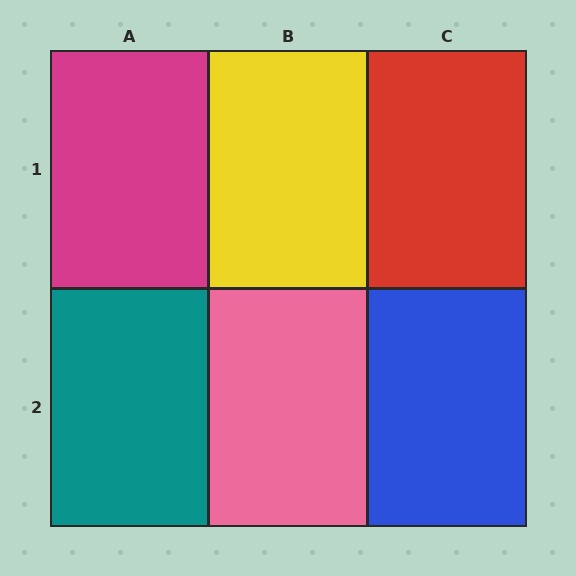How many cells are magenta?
1 cell is magenta.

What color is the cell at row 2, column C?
Blue.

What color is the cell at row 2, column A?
Teal.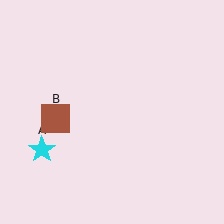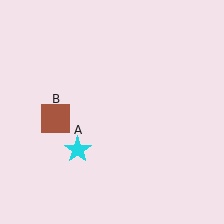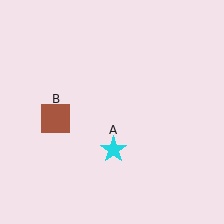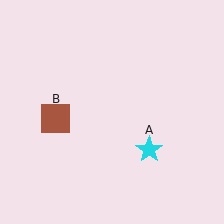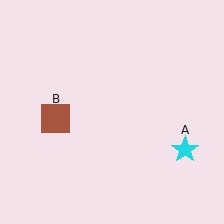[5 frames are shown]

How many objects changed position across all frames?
1 object changed position: cyan star (object A).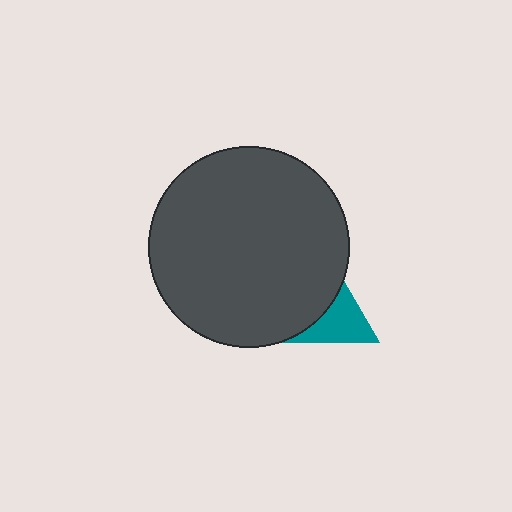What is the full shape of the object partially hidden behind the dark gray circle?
The partially hidden object is a teal triangle.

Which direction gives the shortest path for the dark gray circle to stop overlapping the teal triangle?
Moving left gives the shortest separation.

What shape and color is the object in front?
The object in front is a dark gray circle.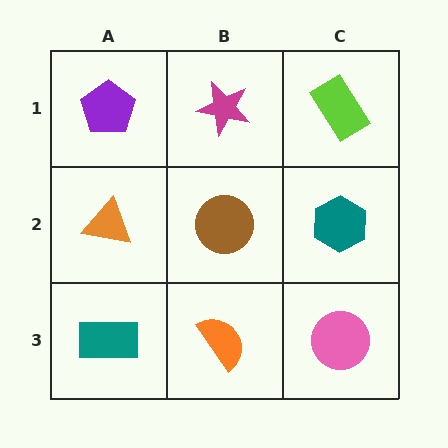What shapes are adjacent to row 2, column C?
A lime rectangle (row 1, column C), a pink circle (row 3, column C), a brown circle (row 2, column B).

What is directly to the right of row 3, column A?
An orange semicircle.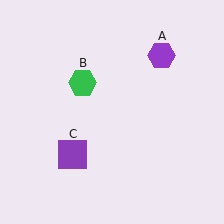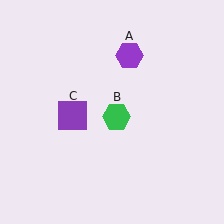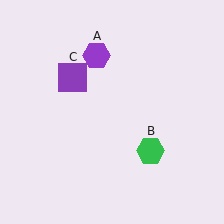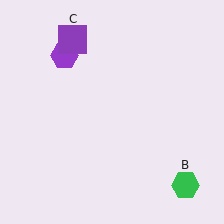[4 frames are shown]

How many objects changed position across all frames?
3 objects changed position: purple hexagon (object A), green hexagon (object B), purple square (object C).